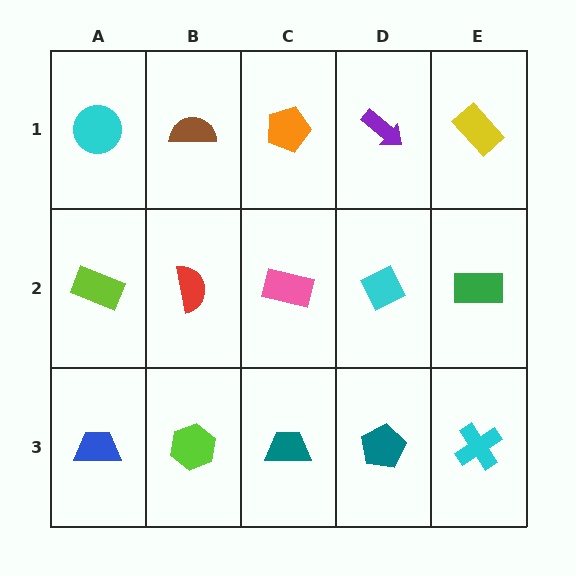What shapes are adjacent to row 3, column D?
A cyan diamond (row 2, column D), a teal trapezoid (row 3, column C), a cyan cross (row 3, column E).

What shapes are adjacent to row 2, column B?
A brown semicircle (row 1, column B), a lime hexagon (row 3, column B), a lime rectangle (row 2, column A), a pink rectangle (row 2, column C).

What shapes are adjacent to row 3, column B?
A red semicircle (row 2, column B), a blue trapezoid (row 3, column A), a teal trapezoid (row 3, column C).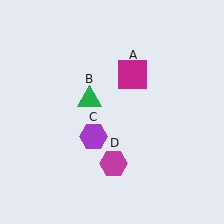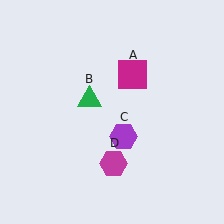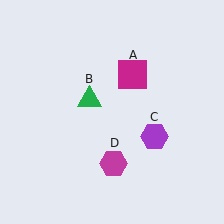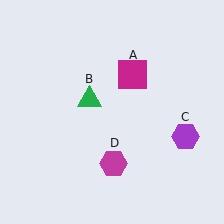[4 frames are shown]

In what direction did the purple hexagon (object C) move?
The purple hexagon (object C) moved right.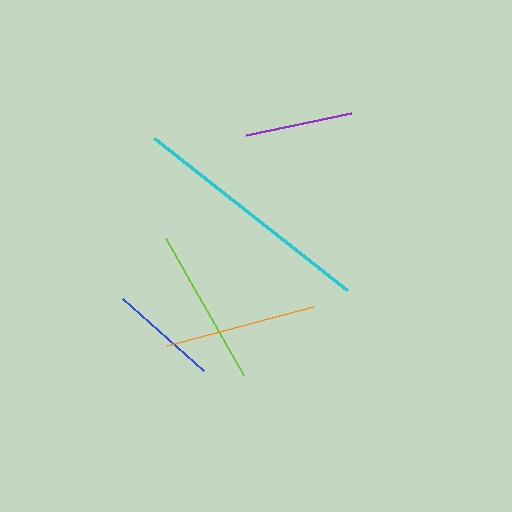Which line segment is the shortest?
The purple line is the shortest at approximately 107 pixels.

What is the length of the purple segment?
The purple segment is approximately 107 pixels long.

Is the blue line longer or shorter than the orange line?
The orange line is longer than the blue line.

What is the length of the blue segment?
The blue segment is approximately 109 pixels long.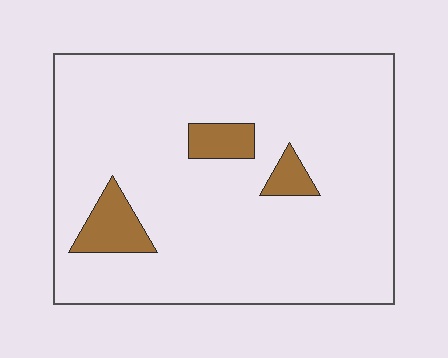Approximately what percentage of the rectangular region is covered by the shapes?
Approximately 10%.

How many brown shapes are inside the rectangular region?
3.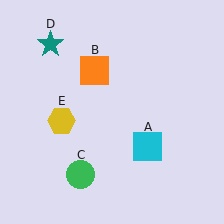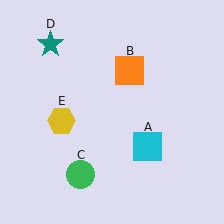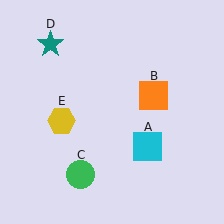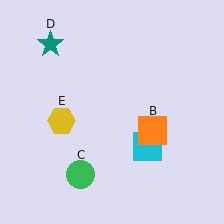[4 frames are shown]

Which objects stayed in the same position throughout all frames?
Cyan square (object A) and green circle (object C) and teal star (object D) and yellow hexagon (object E) remained stationary.